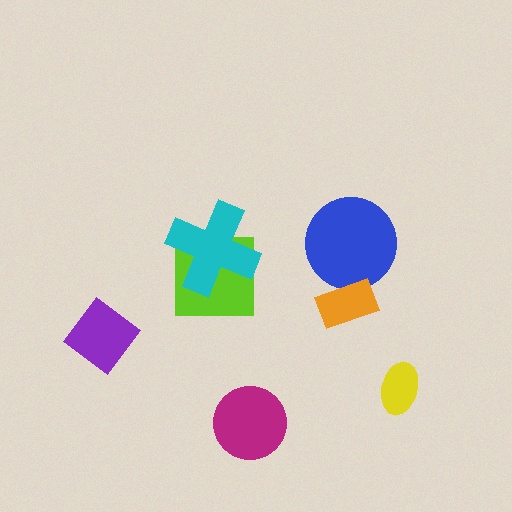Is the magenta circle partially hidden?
No, no other shape covers it.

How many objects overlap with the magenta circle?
0 objects overlap with the magenta circle.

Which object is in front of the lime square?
The cyan cross is in front of the lime square.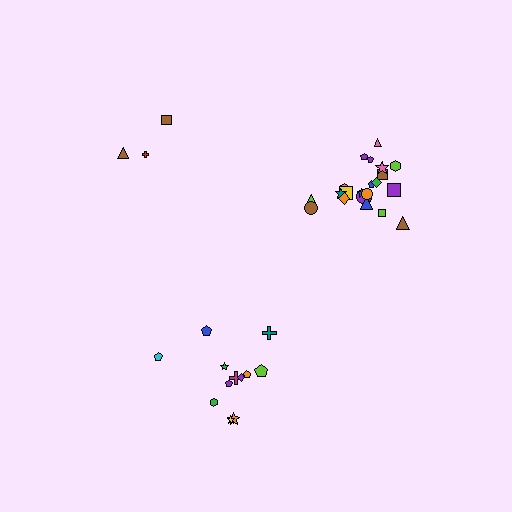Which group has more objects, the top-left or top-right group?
The top-right group.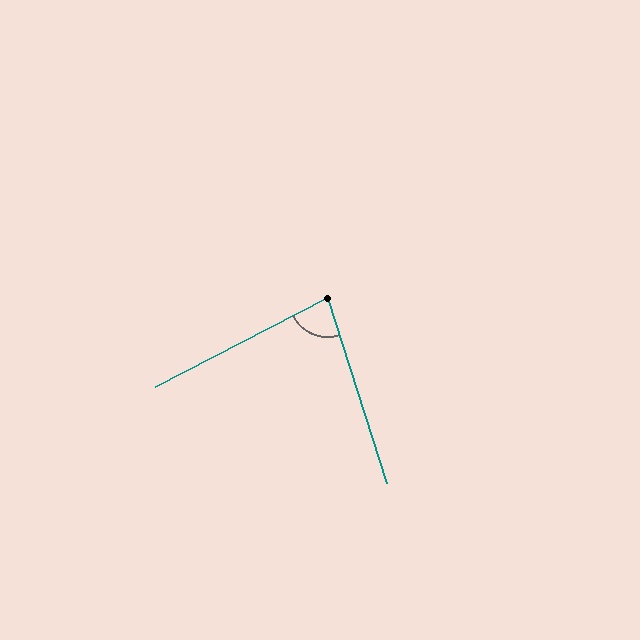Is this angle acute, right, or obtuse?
It is acute.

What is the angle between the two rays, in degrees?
Approximately 80 degrees.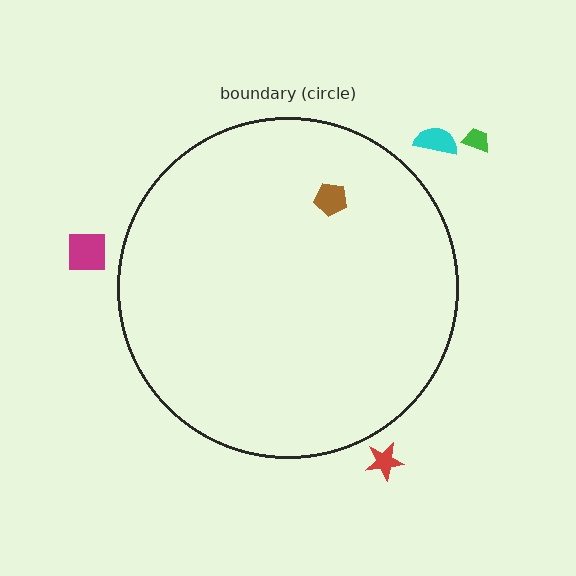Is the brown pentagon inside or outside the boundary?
Inside.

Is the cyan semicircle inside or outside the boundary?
Outside.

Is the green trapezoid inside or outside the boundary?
Outside.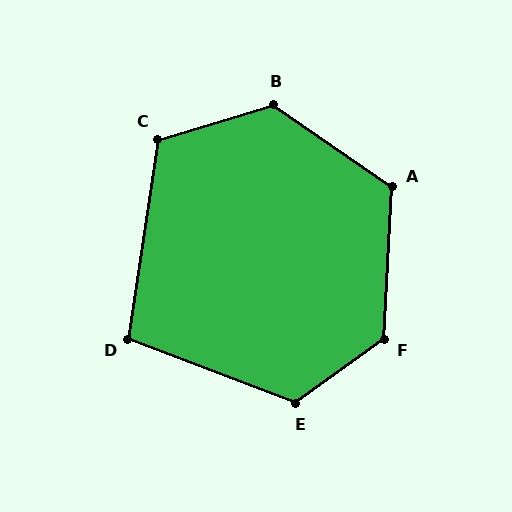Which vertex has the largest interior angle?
F, at approximately 129 degrees.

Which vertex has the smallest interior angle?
D, at approximately 103 degrees.